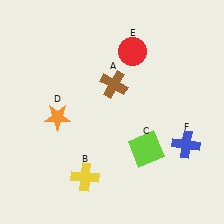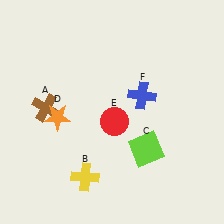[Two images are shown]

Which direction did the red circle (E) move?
The red circle (E) moved down.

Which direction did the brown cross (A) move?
The brown cross (A) moved left.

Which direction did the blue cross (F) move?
The blue cross (F) moved up.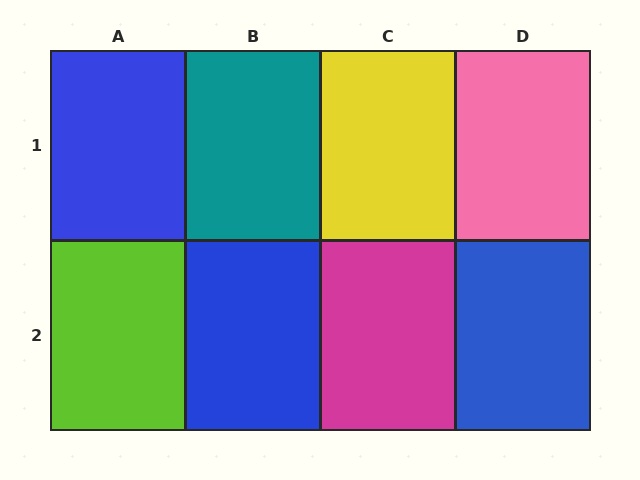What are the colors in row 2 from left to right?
Lime, blue, magenta, blue.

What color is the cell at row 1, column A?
Blue.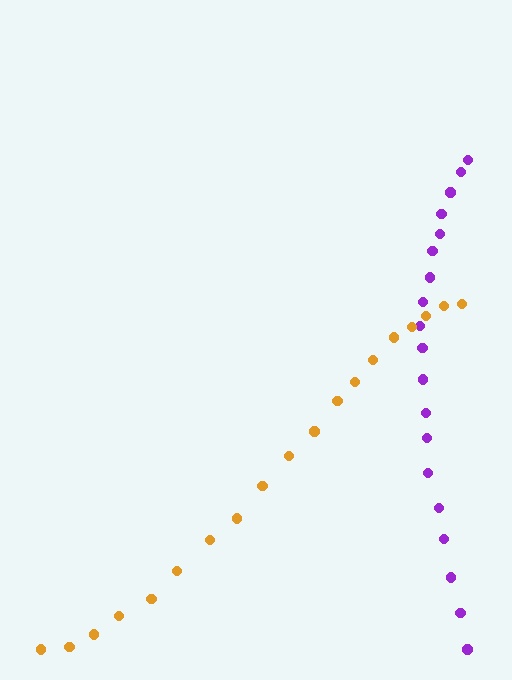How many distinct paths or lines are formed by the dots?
There are 2 distinct paths.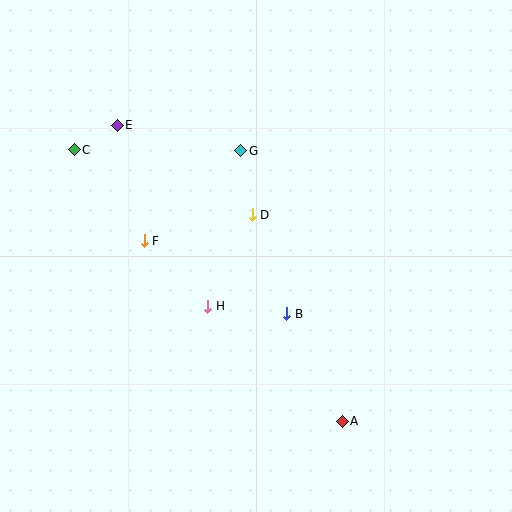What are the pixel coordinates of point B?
Point B is at (287, 314).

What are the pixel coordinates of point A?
Point A is at (342, 421).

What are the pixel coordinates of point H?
Point H is at (208, 306).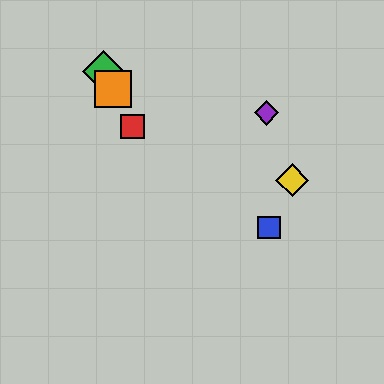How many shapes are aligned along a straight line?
3 shapes (the red square, the green diamond, the orange square) are aligned along a straight line.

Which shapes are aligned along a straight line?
The red square, the green diamond, the orange square are aligned along a straight line.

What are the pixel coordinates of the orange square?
The orange square is at (113, 89).